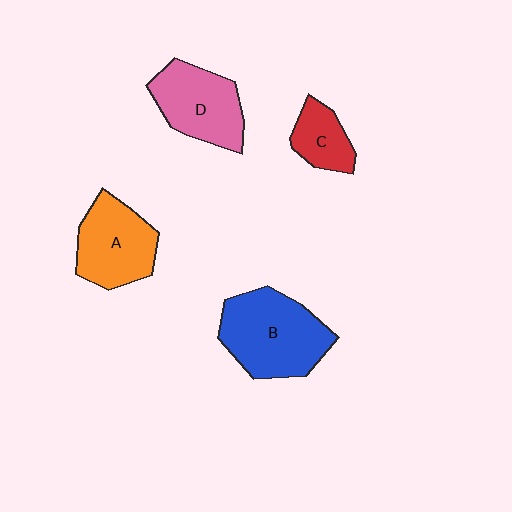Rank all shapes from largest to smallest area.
From largest to smallest: B (blue), D (pink), A (orange), C (red).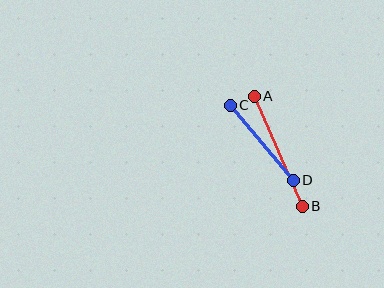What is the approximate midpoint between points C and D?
The midpoint is at approximately (262, 143) pixels.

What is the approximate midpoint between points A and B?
The midpoint is at approximately (278, 151) pixels.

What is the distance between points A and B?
The distance is approximately 120 pixels.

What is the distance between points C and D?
The distance is approximately 98 pixels.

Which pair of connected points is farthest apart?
Points A and B are farthest apart.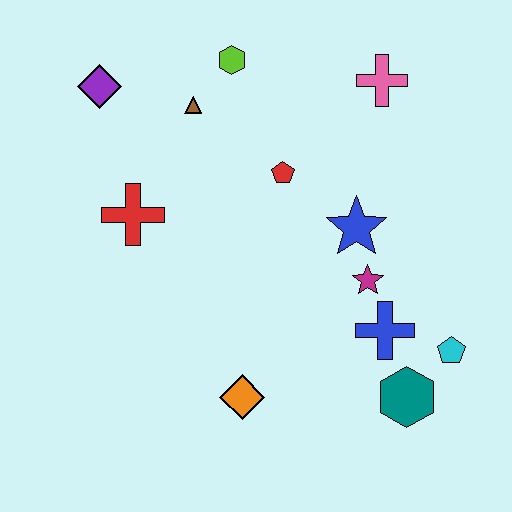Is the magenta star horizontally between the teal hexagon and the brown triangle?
Yes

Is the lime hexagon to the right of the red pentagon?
No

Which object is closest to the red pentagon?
The blue star is closest to the red pentagon.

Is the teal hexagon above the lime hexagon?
No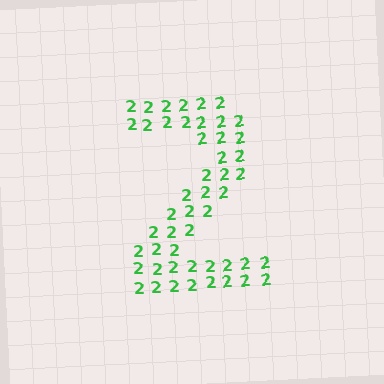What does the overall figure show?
The overall figure shows the digit 2.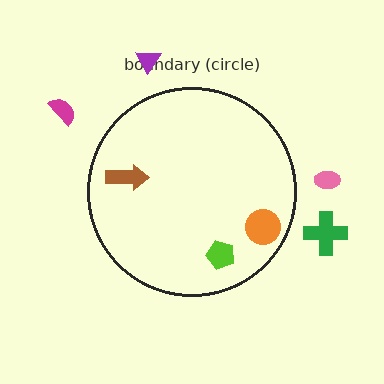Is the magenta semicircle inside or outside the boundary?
Outside.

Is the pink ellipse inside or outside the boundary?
Outside.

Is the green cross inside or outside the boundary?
Outside.